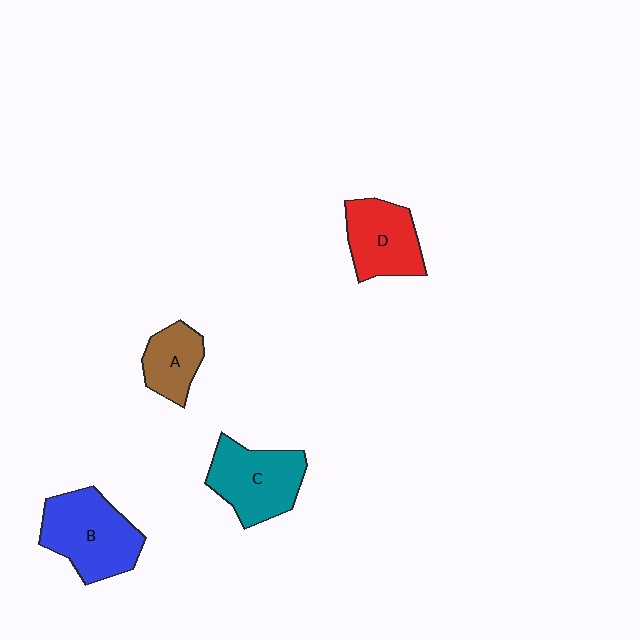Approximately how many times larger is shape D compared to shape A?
Approximately 1.4 times.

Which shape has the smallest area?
Shape A (brown).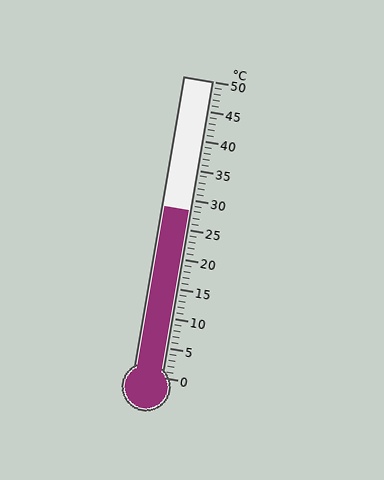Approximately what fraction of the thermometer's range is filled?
The thermometer is filled to approximately 55% of its range.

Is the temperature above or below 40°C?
The temperature is below 40°C.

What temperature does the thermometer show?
The thermometer shows approximately 28°C.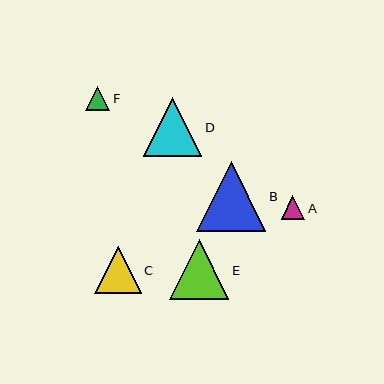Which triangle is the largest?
Triangle B is the largest with a size of approximately 70 pixels.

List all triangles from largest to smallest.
From largest to smallest: B, E, D, C, F, A.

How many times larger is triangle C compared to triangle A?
Triangle C is approximately 2.0 times the size of triangle A.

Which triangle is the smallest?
Triangle A is the smallest with a size of approximately 24 pixels.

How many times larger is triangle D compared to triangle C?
Triangle D is approximately 1.2 times the size of triangle C.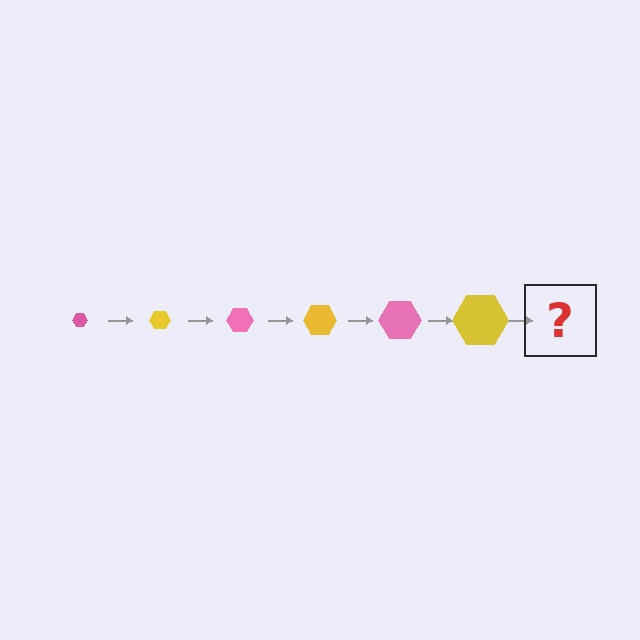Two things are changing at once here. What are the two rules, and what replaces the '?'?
The two rules are that the hexagon grows larger each step and the color cycles through pink and yellow. The '?' should be a pink hexagon, larger than the previous one.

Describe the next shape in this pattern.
It should be a pink hexagon, larger than the previous one.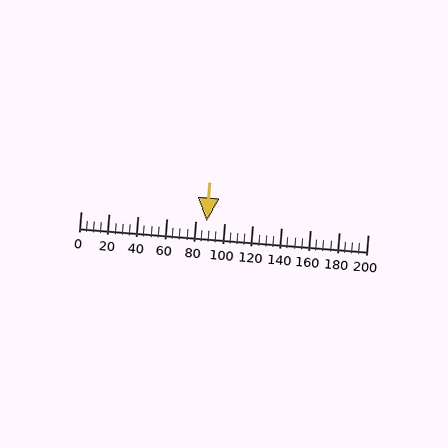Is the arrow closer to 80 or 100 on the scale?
The arrow is closer to 80.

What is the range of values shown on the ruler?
The ruler shows values from 0 to 200.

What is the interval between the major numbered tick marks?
The major tick marks are spaced 20 units apart.